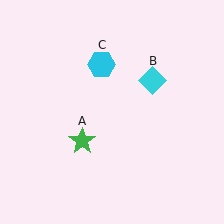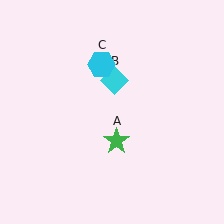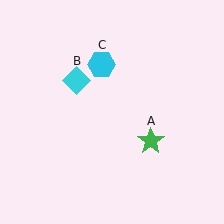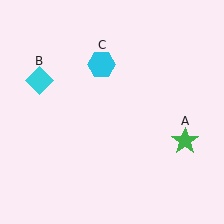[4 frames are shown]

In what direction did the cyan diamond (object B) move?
The cyan diamond (object B) moved left.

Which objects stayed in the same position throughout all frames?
Cyan hexagon (object C) remained stationary.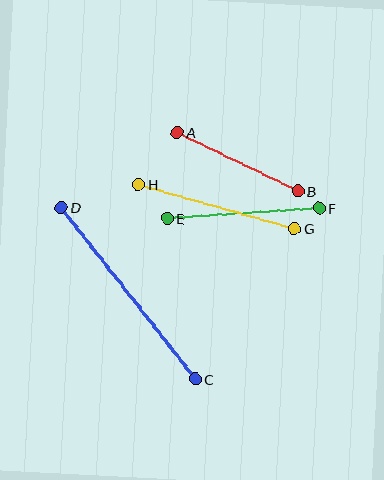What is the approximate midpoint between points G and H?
The midpoint is at approximately (216, 206) pixels.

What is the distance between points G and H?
The distance is approximately 162 pixels.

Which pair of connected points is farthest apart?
Points C and D are farthest apart.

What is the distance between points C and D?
The distance is approximately 218 pixels.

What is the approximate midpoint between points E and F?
The midpoint is at approximately (243, 213) pixels.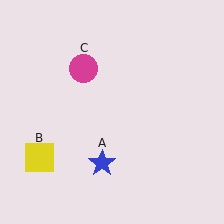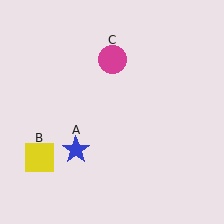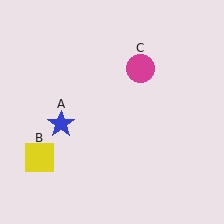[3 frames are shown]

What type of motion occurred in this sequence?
The blue star (object A), magenta circle (object C) rotated clockwise around the center of the scene.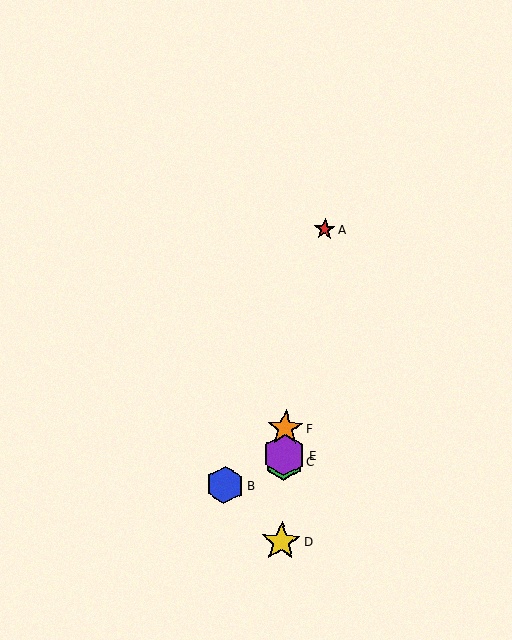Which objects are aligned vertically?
Objects C, D, E, F are aligned vertically.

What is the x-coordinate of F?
Object F is at x≈285.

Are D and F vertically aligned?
Yes, both are at x≈281.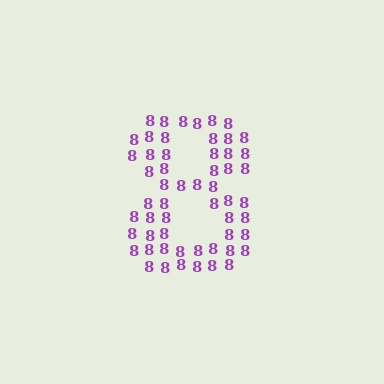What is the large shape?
The large shape is the digit 8.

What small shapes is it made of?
It is made of small digit 8's.